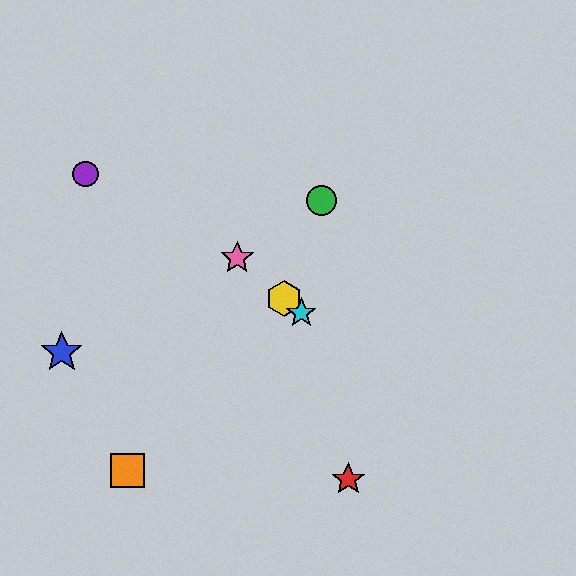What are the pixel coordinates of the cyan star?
The cyan star is at (301, 313).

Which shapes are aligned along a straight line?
The yellow hexagon, the cyan star, the pink star are aligned along a straight line.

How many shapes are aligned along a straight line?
3 shapes (the yellow hexagon, the cyan star, the pink star) are aligned along a straight line.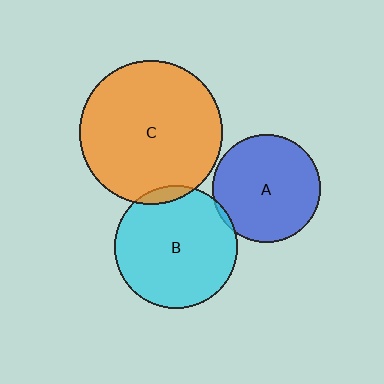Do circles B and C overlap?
Yes.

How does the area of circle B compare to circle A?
Approximately 1.3 times.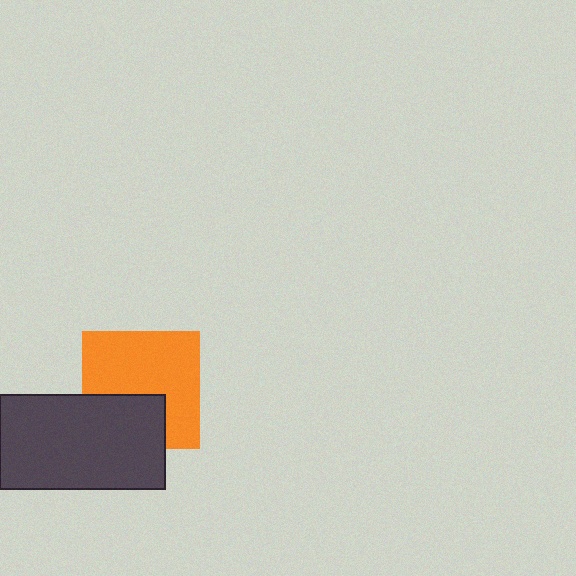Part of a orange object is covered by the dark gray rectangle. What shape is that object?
It is a square.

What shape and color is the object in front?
The object in front is a dark gray rectangle.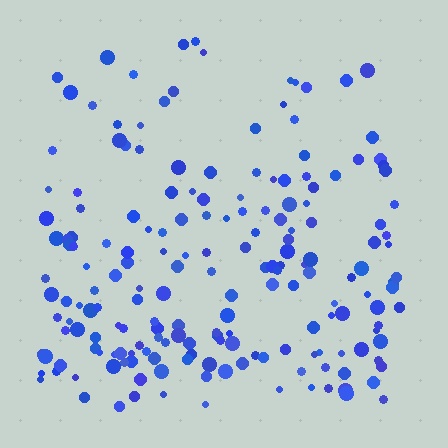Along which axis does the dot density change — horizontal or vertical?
Vertical.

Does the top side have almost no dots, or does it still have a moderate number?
Still a moderate number, just noticeably fewer than the bottom.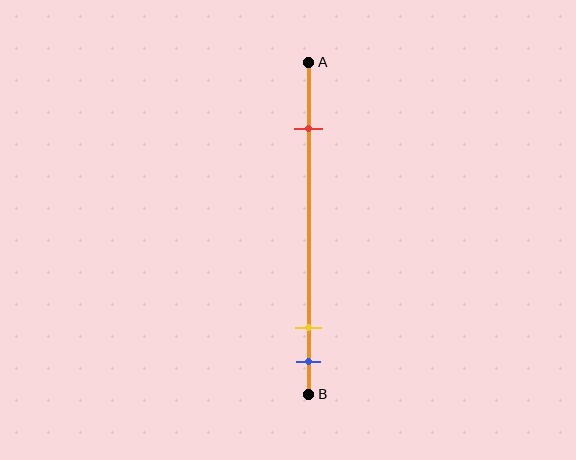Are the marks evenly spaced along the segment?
No, the marks are not evenly spaced.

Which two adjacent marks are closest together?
The yellow and blue marks are the closest adjacent pair.